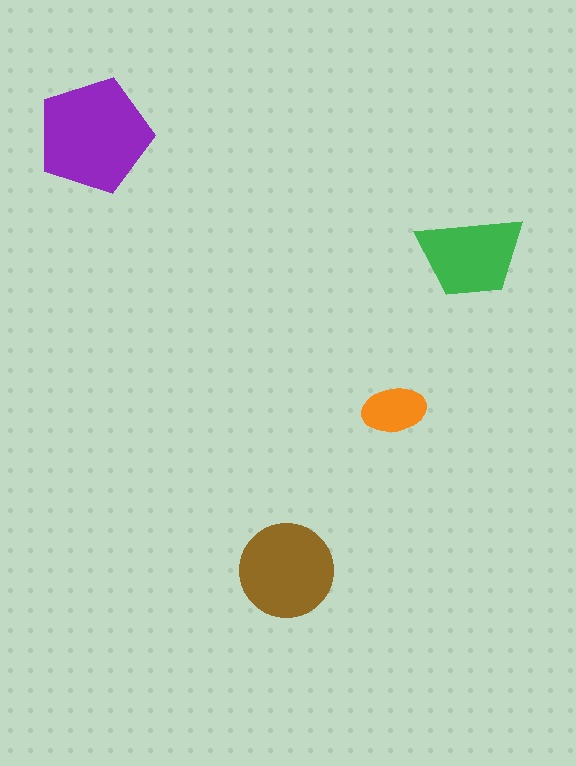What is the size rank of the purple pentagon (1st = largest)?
1st.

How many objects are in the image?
There are 4 objects in the image.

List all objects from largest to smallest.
The purple pentagon, the brown circle, the green trapezoid, the orange ellipse.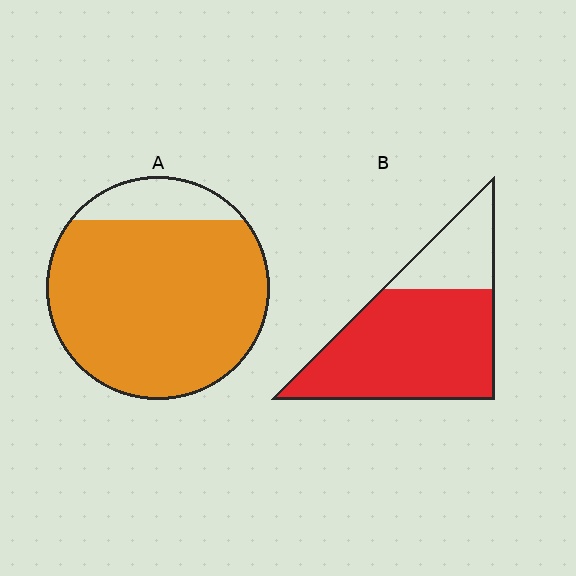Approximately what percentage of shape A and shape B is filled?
A is approximately 85% and B is approximately 75%.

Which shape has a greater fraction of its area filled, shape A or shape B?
Shape A.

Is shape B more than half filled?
Yes.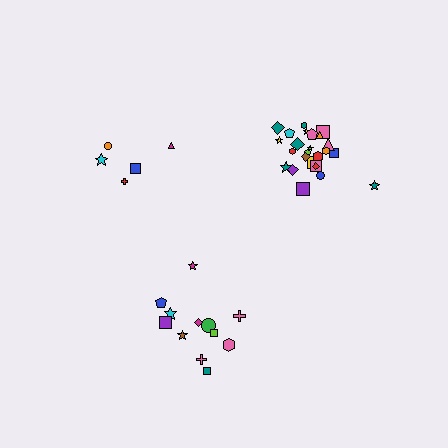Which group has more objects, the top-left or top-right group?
The top-right group.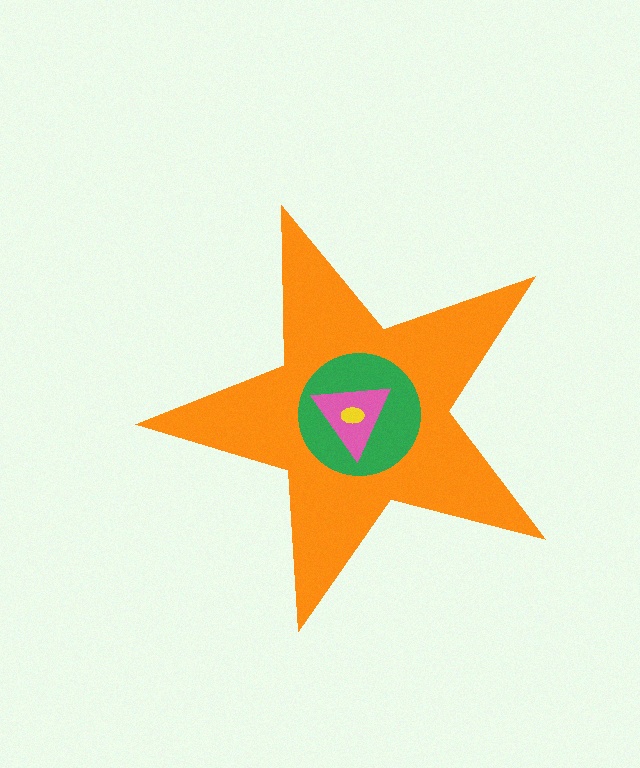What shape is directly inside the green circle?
The pink triangle.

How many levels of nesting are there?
4.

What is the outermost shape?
The orange star.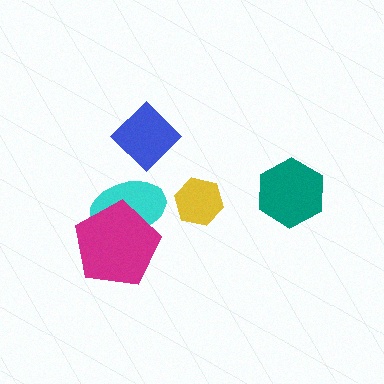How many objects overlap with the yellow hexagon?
0 objects overlap with the yellow hexagon.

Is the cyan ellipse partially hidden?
Yes, it is partially covered by another shape.